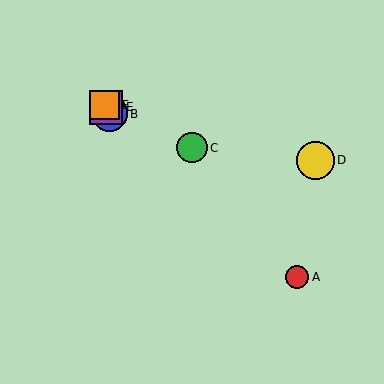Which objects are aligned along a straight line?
Objects B, E, F are aligned along a straight line.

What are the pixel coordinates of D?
Object D is at (315, 160).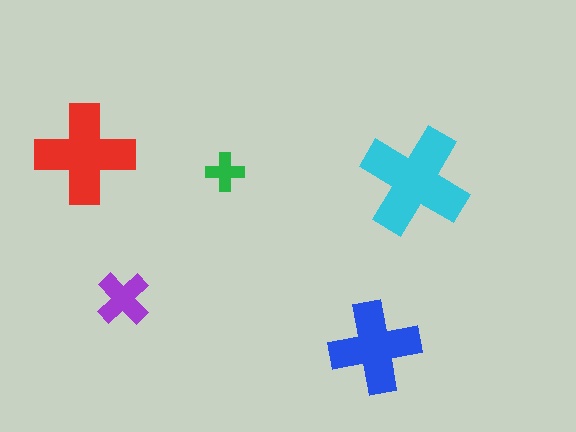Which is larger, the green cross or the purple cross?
The purple one.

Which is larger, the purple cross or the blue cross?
The blue one.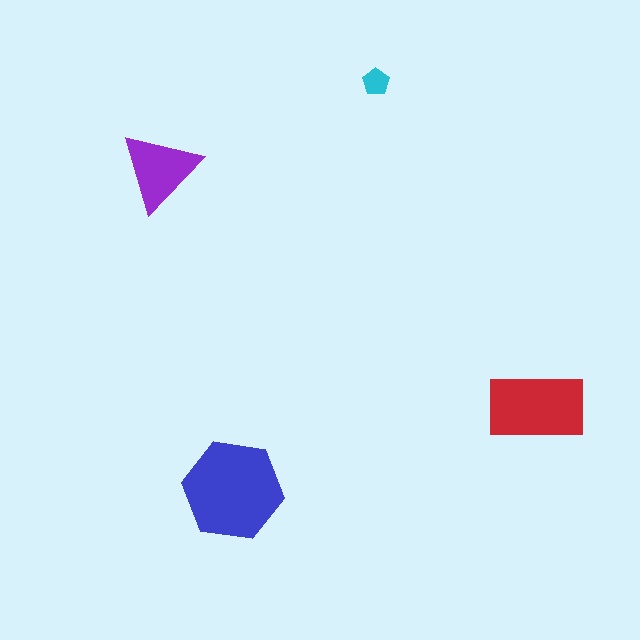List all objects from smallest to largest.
The cyan pentagon, the purple triangle, the red rectangle, the blue hexagon.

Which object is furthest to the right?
The red rectangle is rightmost.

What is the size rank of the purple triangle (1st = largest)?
3rd.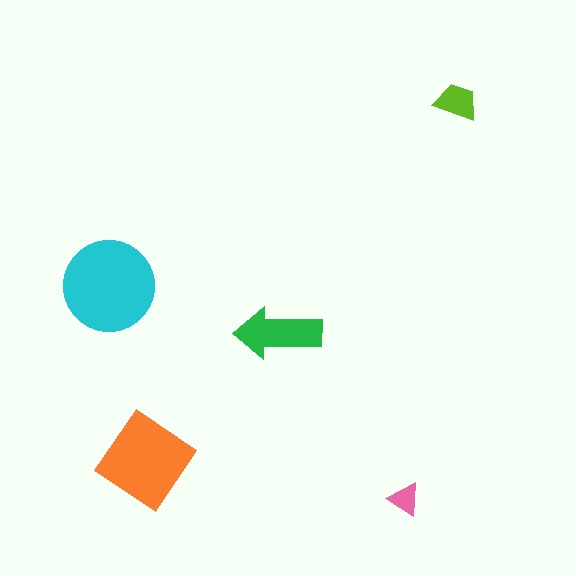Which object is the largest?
The cyan circle.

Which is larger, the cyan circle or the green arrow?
The cyan circle.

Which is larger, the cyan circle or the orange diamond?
The cyan circle.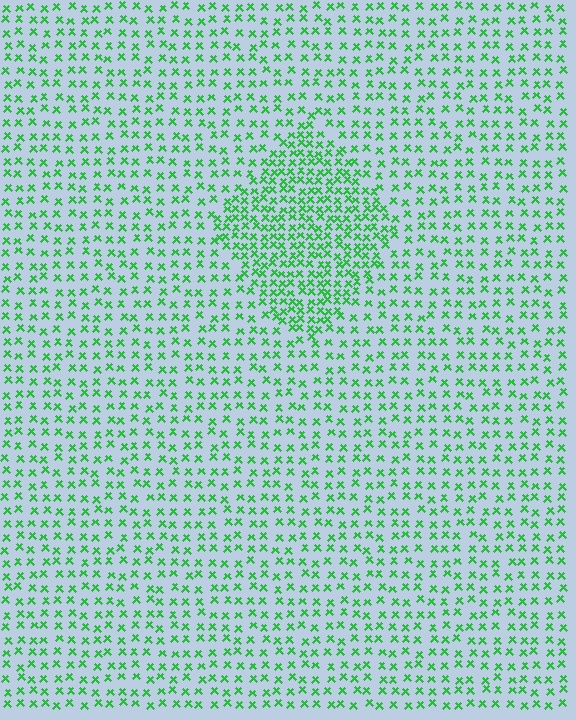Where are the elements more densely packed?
The elements are more densely packed inside the diamond boundary.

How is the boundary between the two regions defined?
The boundary is defined by a change in element density (approximately 1.9x ratio). All elements are the same color, size, and shape.